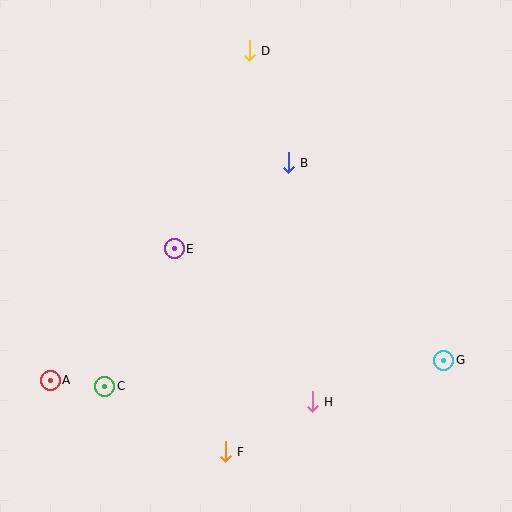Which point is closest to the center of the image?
Point E at (174, 249) is closest to the center.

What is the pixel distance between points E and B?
The distance between E and B is 142 pixels.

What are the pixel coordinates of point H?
Point H is at (312, 402).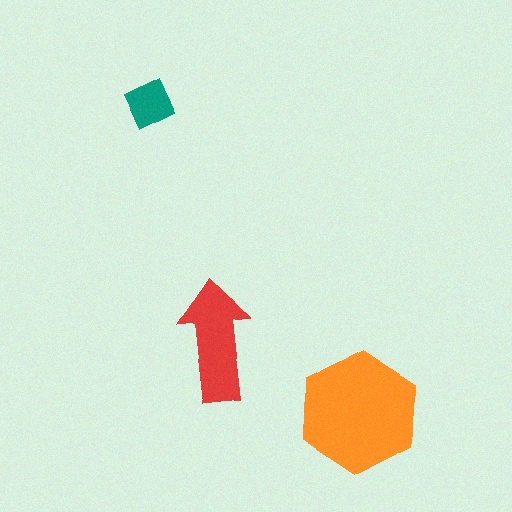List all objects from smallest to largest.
The teal square, the red arrow, the orange hexagon.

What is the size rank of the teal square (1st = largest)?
3rd.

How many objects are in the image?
There are 3 objects in the image.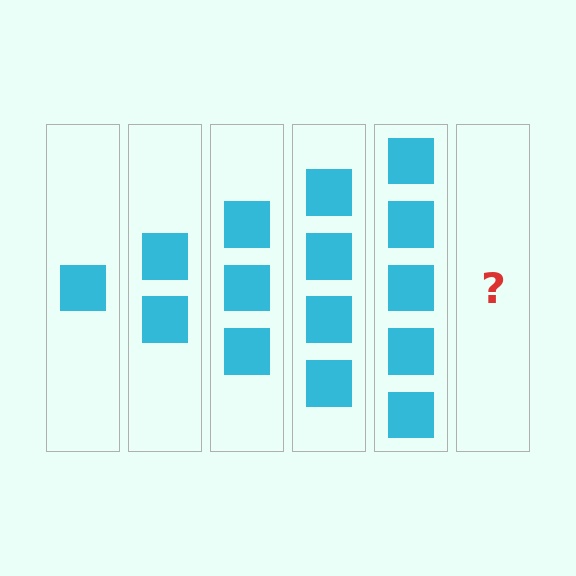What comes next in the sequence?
The next element should be 6 squares.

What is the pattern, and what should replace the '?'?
The pattern is that each step adds one more square. The '?' should be 6 squares.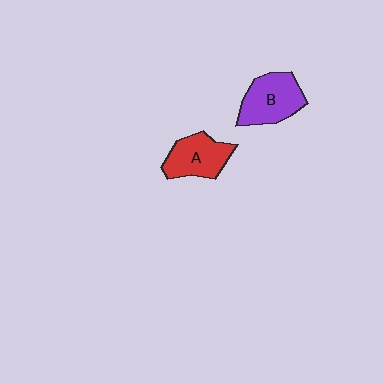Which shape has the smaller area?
Shape A (red).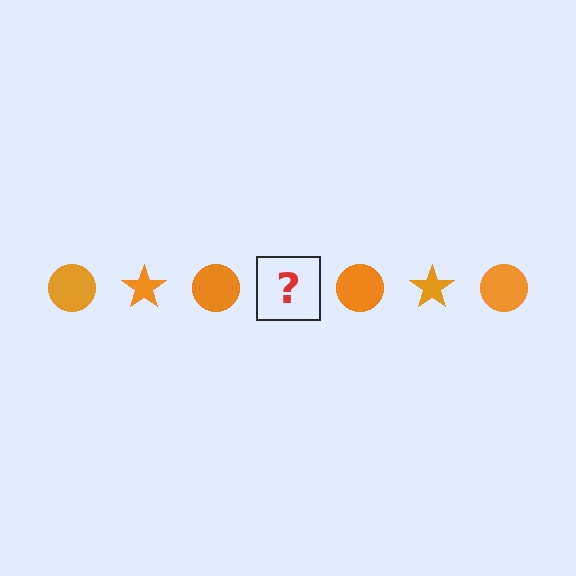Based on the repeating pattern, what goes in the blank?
The blank should be an orange star.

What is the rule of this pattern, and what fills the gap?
The rule is that the pattern cycles through circle, star shapes in orange. The gap should be filled with an orange star.